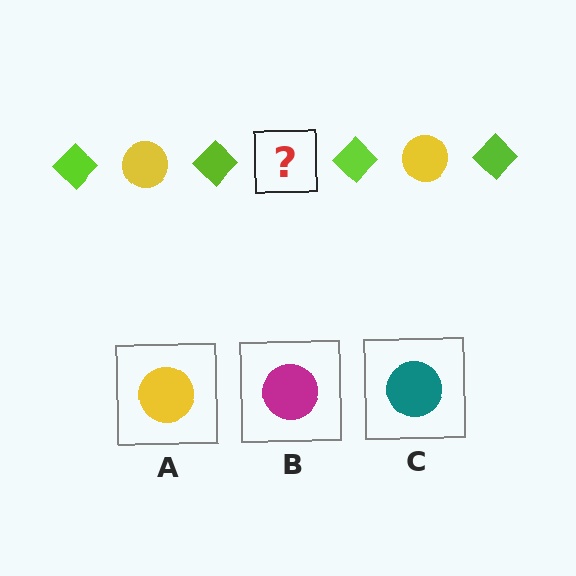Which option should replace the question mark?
Option A.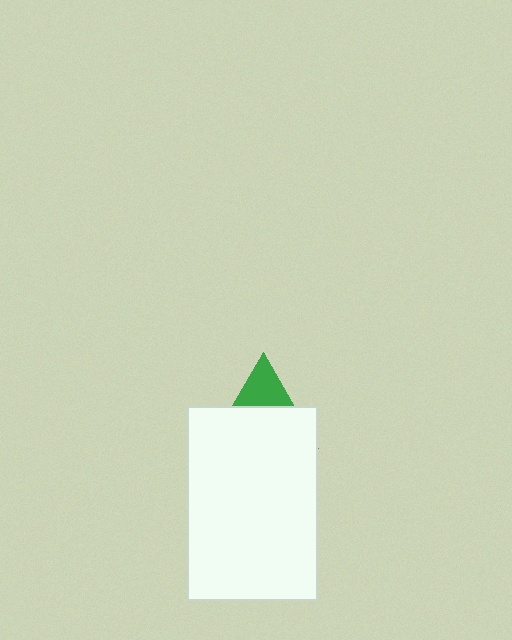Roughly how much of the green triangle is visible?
A small part of it is visible (roughly 30%).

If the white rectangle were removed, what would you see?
You would see the complete green triangle.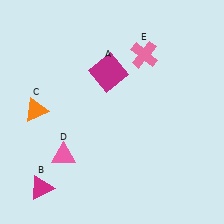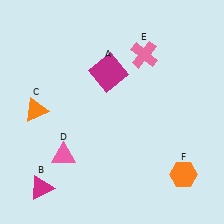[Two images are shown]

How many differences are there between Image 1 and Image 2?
There is 1 difference between the two images.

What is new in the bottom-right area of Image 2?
An orange hexagon (F) was added in the bottom-right area of Image 2.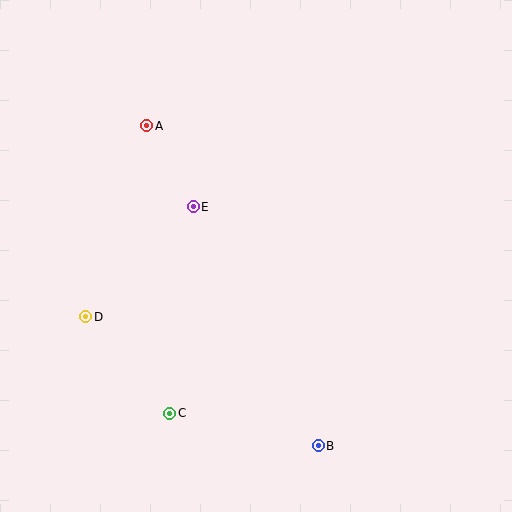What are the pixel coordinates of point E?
Point E is at (193, 207).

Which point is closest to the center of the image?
Point E at (193, 207) is closest to the center.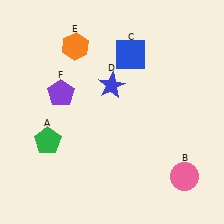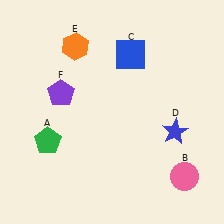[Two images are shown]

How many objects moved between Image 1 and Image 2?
1 object moved between the two images.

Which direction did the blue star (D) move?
The blue star (D) moved right.